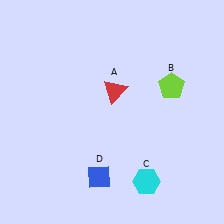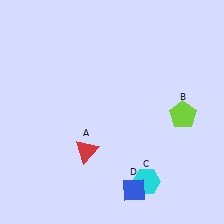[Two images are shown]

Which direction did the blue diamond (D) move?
The blue diamond (D) moved right.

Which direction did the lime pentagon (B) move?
The lime pentagon (B) moved down.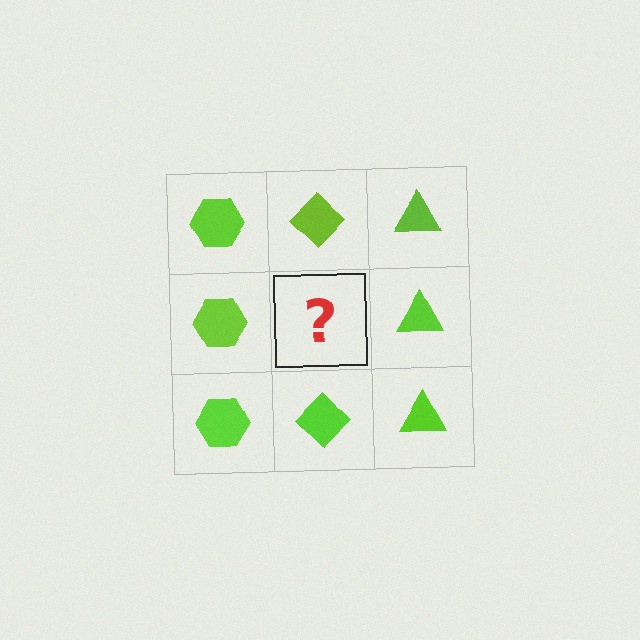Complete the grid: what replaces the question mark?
The question mark should be replaced with a lime diamond.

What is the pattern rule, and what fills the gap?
The rule is that each column has a consistent shape. The gap should be filled with a lime diamond.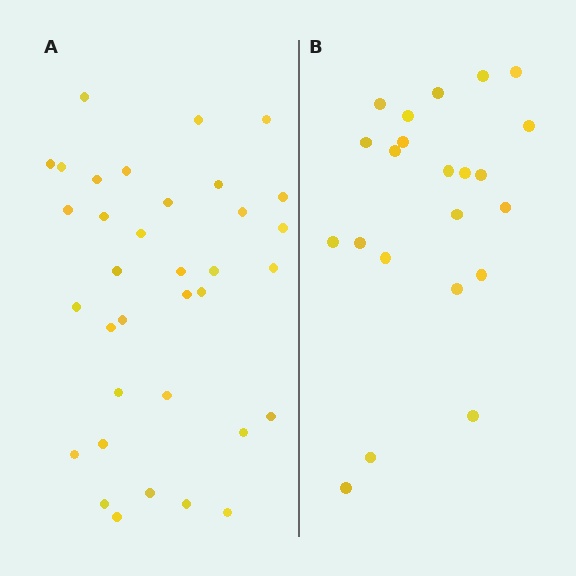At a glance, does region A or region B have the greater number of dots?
Region A (the left region) has more dots.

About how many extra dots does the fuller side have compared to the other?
Region A has approximately 15 more dots than region B.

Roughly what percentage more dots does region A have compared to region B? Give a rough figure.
About 60% more.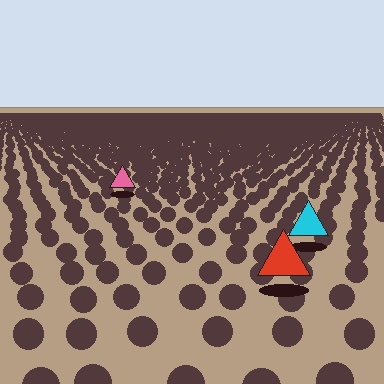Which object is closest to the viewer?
The red triangle is closest. The texture marks near it are larger and more spread out.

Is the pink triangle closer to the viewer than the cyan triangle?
No. The cyan triangle is closer — you can tell from the texture gradient: the ground texture is coarser near it.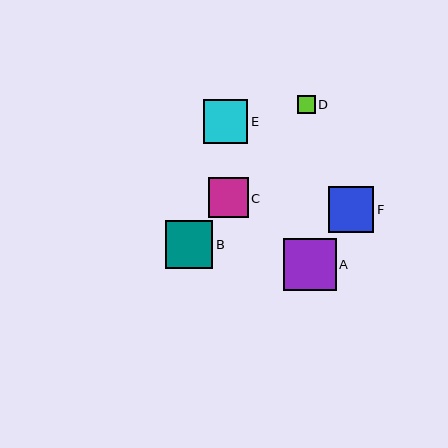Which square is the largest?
Square A is the largest with a size of approximately 52 pixels.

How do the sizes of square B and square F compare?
Square B and square F are approximately the same size.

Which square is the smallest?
Square D is the smallest with a size of approximately 18 pixels.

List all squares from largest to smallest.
From largest to smallest: A, B, F, E, C, D.